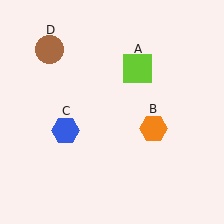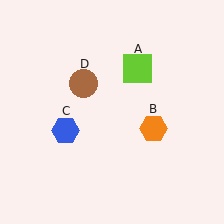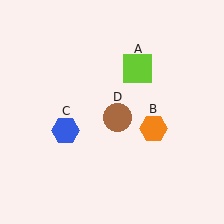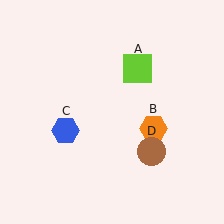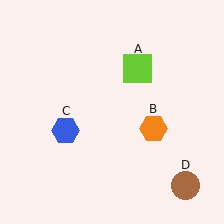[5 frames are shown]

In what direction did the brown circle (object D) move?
The brown circle (object D) moved down and to the right.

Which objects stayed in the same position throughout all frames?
Lime square (object A) and orange hexagon (object B) and blue hexagon (object C) remained stationary.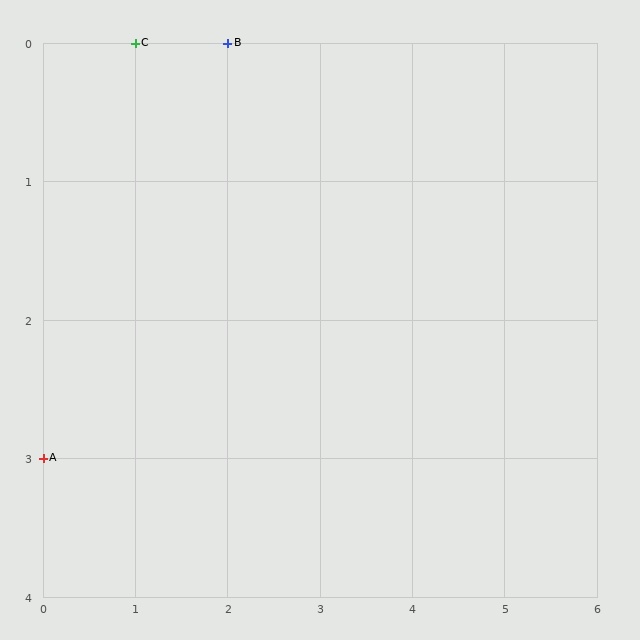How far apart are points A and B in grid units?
Points A and B are 2 columns and 3 rows apart (about 3.6 grid units diagonally).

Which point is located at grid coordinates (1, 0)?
Point C is at (1, 0).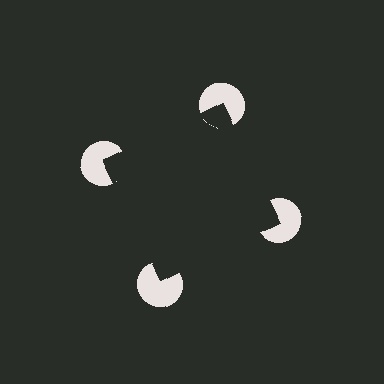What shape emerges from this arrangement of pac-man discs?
An illusory square — its edges are inferred from the aligned wedge cuts in the pac-man discs, not physically drawn.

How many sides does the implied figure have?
4 sides.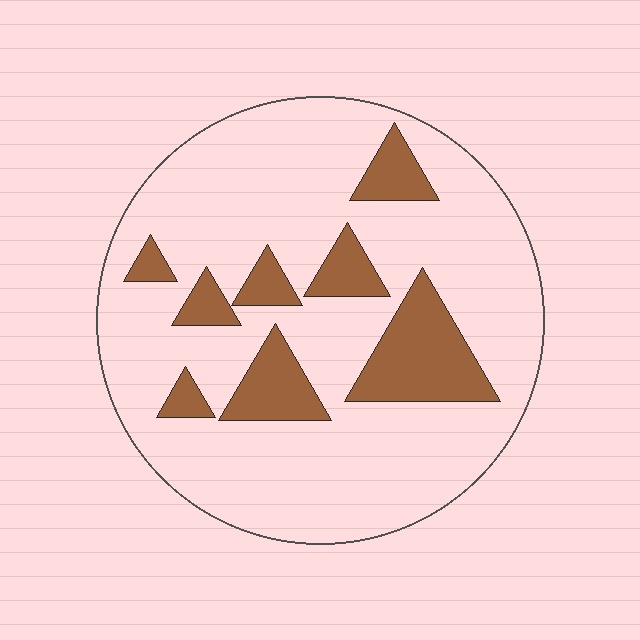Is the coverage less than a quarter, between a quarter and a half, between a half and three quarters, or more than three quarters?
Less than a quarter.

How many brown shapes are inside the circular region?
8.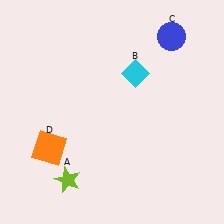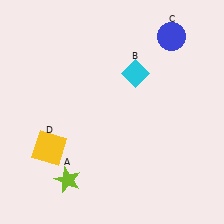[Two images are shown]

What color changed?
The square (D) changed from orange in Image 1 to yellow in Image 2.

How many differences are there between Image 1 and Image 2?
There is 1 difference between the two images.